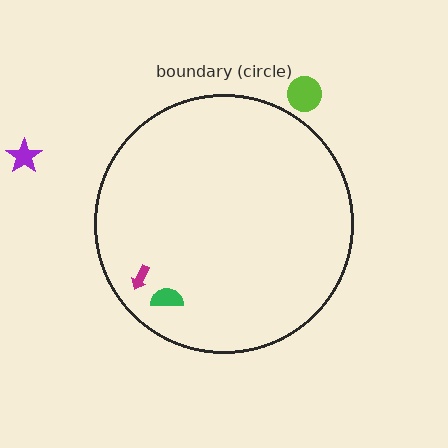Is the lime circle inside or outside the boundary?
Outside.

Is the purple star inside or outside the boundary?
Outside.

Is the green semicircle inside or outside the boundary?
Inside.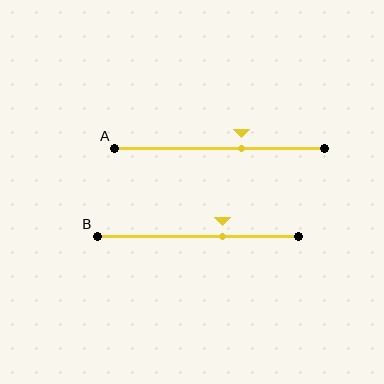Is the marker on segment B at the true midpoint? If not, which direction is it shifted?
No, the marker on segment B is shifted to the right by about 12% of the segment length.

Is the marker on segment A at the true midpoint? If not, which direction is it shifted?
No, the marker on segment A is shifted to the right by about 10% of the segment length.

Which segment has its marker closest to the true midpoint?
Segment A has its marker closest to the true midpoint.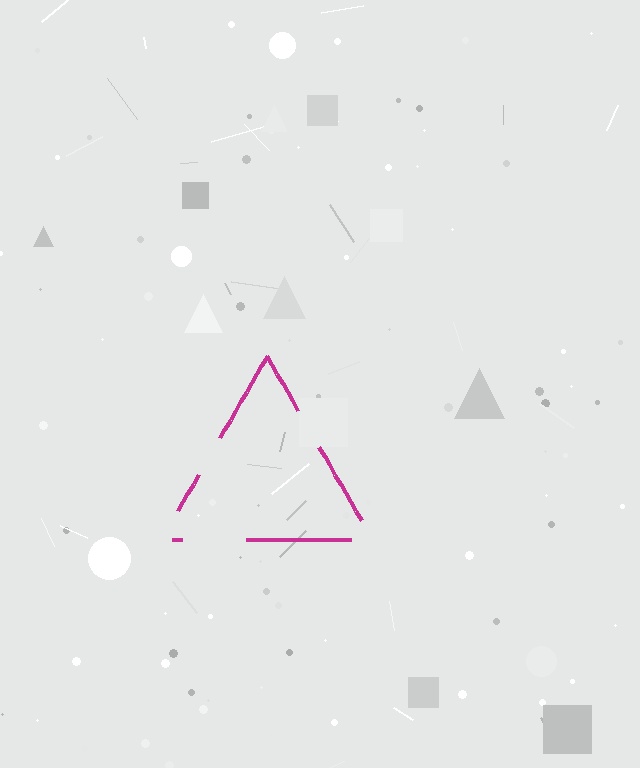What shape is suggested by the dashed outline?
The dashed outline suggests a triangle.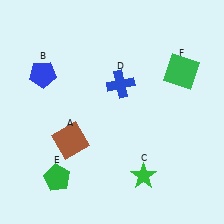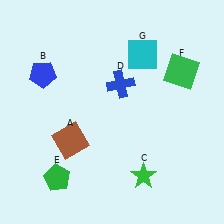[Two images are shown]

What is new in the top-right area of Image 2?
A cyan square (G) was added in the top-right area of Image 2.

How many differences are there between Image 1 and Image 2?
There is 1 difference between the two images.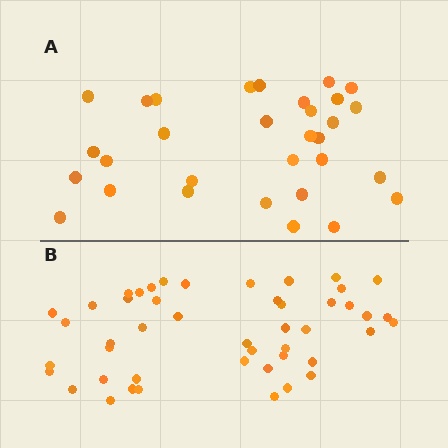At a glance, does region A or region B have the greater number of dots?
Region B (the bottom region) has more dots.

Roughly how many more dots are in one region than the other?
Region B has approximately 15 more dots than region A.